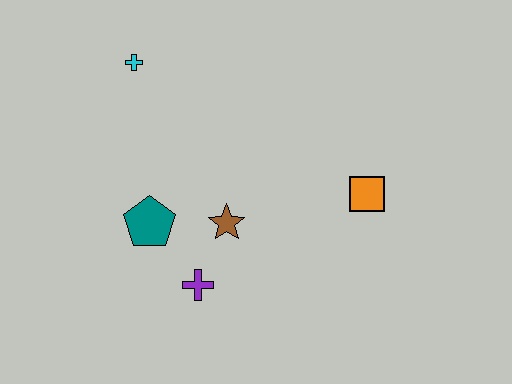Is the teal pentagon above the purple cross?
Yes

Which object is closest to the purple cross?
The brown star is closest to the purple cross.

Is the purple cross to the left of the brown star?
Yes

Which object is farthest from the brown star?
The cyan cross is farthest from the brown star.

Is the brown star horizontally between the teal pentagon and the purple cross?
No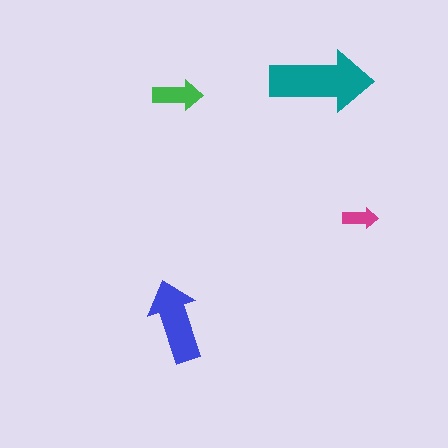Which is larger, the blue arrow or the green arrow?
The blue one.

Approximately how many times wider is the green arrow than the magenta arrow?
About 1.5 times wider.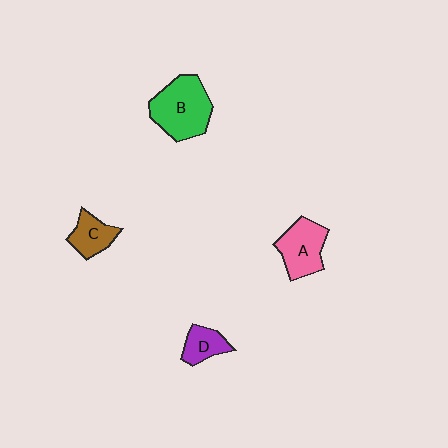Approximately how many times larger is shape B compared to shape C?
Approximately 2.0 times.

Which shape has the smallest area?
Shape D (purple).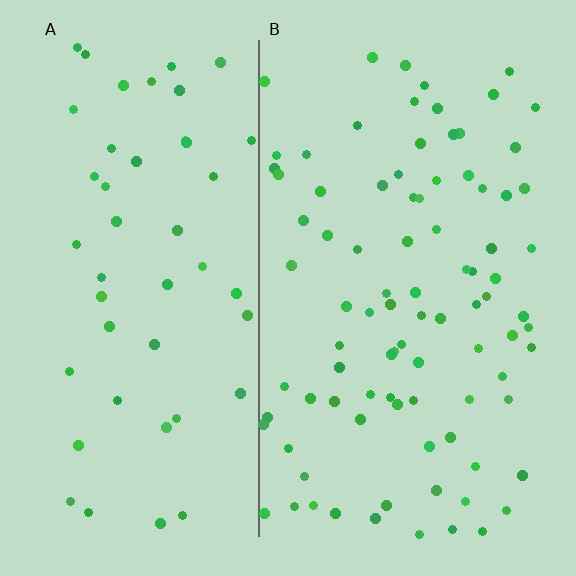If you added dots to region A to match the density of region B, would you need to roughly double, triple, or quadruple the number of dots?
Approximately double.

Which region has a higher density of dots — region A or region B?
B (the right).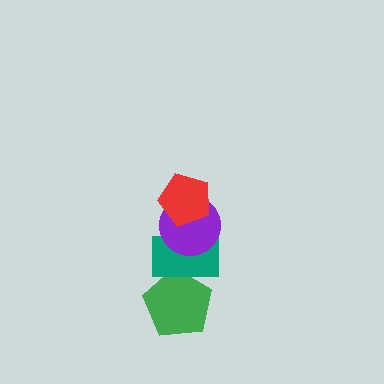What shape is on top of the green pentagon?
The teal rectangle is on top of the green pentagon.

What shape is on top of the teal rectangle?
The purple circle is on top of the teal rectangle.